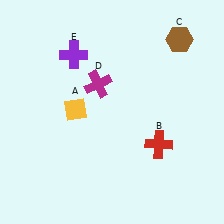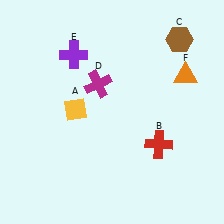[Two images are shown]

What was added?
An orange triangle (F) was added in Image 2.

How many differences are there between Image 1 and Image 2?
There is 1 difference between the two images.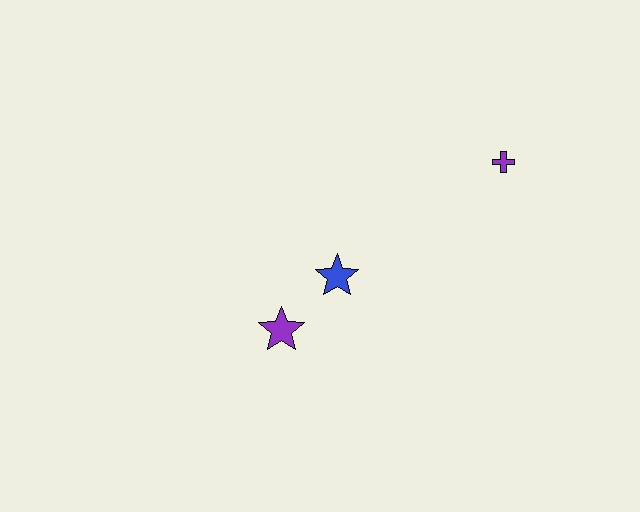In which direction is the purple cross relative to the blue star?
The purple cross is to the right of the blue star.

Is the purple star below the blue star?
Yes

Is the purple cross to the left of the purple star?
No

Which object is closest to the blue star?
The purple star is closest to the blue star.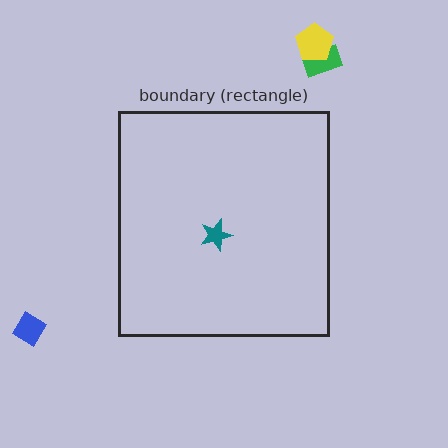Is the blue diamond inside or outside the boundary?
Outside.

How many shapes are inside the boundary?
1 inside, 3 outside.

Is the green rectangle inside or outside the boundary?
Outside.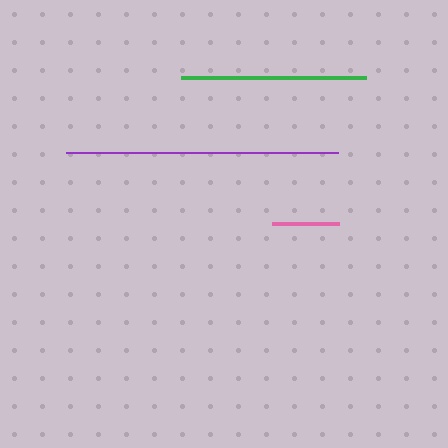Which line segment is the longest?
The purple line is the longest at approximately 273 pixels.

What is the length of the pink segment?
The pink segment is approximately 67 pixels long.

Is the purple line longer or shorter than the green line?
The purple line is longer than the green line.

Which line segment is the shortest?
The pink line is the shortest at approximately 67 pixels.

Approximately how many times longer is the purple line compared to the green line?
The purple line is approximately 1.5 times the length of the green line.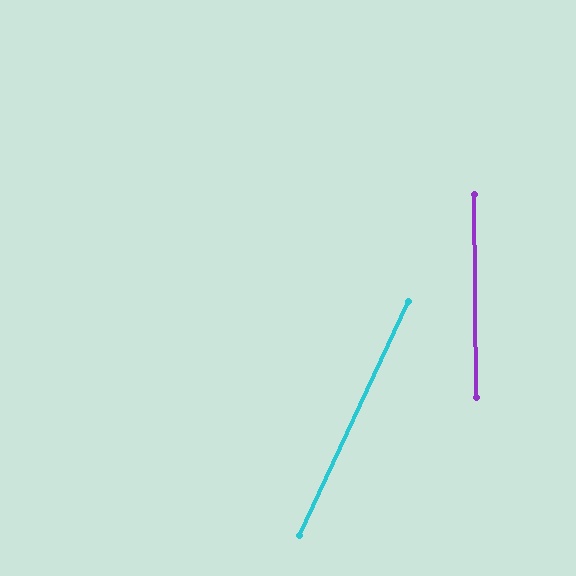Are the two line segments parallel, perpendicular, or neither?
Neither parallel nor perpendicular — they differ by about 25°.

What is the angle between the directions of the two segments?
Approximately 25 degrees.